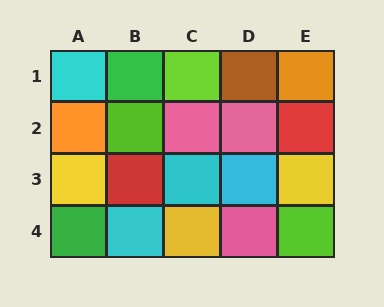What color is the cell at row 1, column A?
Cyan.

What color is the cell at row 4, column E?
Lime.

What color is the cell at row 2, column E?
Red.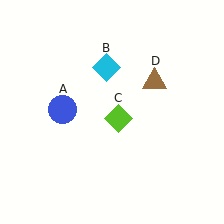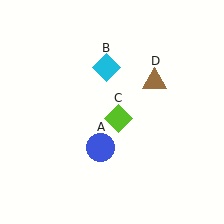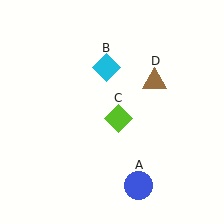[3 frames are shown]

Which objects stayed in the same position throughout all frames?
Cyan diamond (object B) and lime diamond (object C) and brown triangle (object D) remained stationary.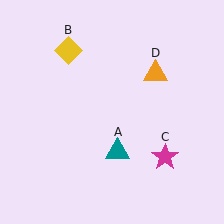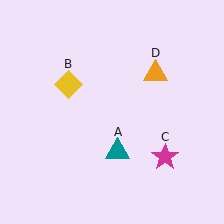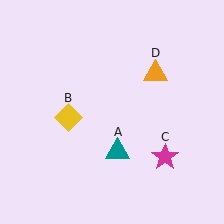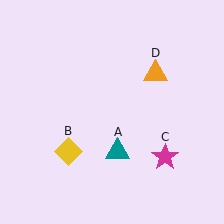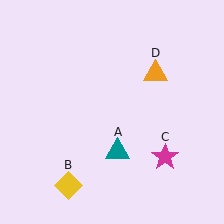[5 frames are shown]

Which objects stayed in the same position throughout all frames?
Teal triangle (object A) and magenta star (object C) and orange triangle (object D) remained stationary.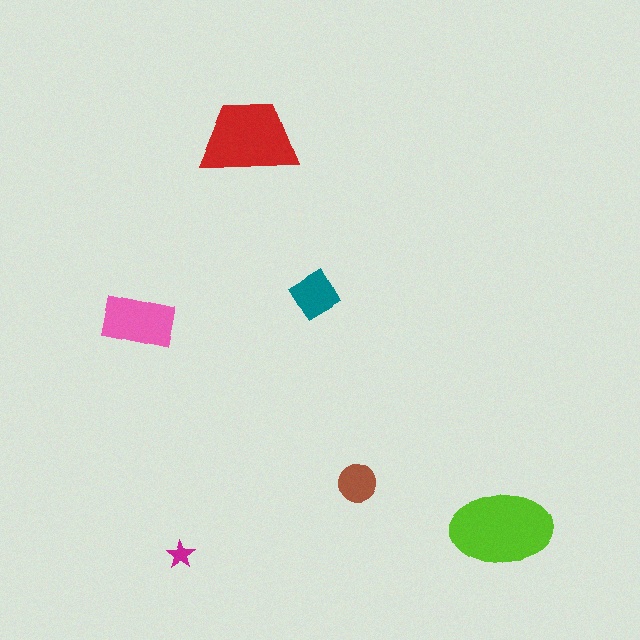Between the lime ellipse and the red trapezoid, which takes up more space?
The lime ellipse.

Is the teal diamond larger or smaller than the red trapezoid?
Smaller.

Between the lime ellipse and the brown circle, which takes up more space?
The lime ellipse.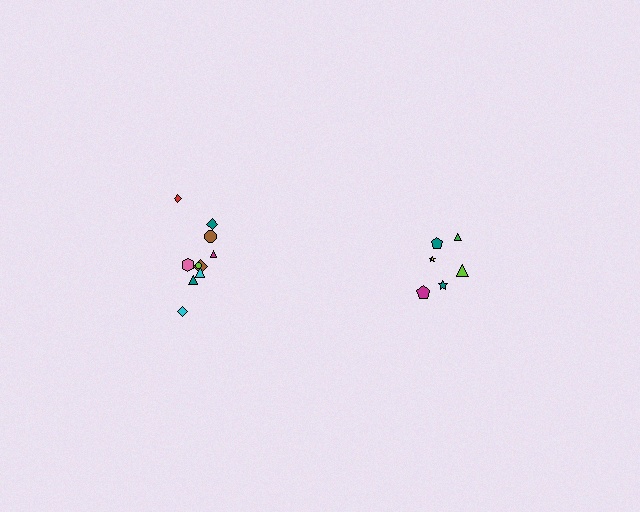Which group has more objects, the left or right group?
The left group.